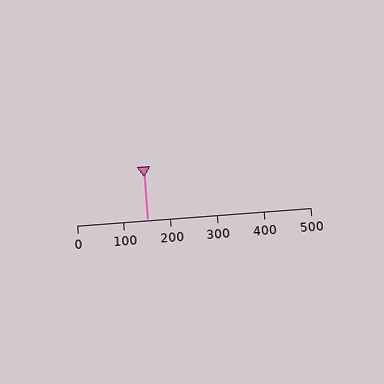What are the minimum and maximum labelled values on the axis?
The axis runs from 0 to 500.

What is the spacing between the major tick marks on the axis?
The major ticks are spaced 100 apart.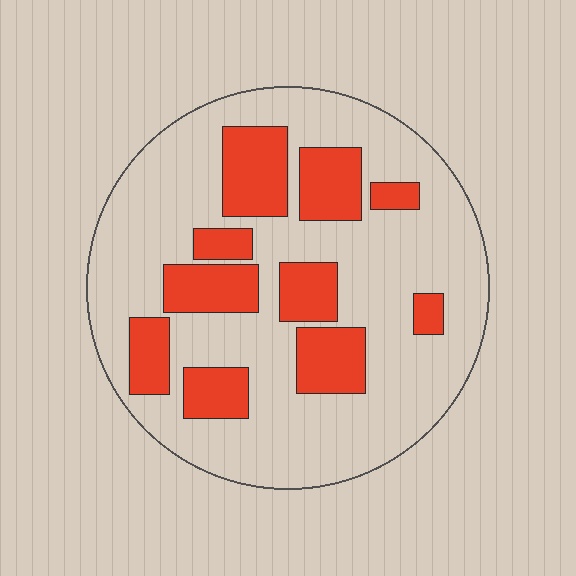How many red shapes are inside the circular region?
10.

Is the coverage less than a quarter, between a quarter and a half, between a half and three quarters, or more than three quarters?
Between a quarter and a half.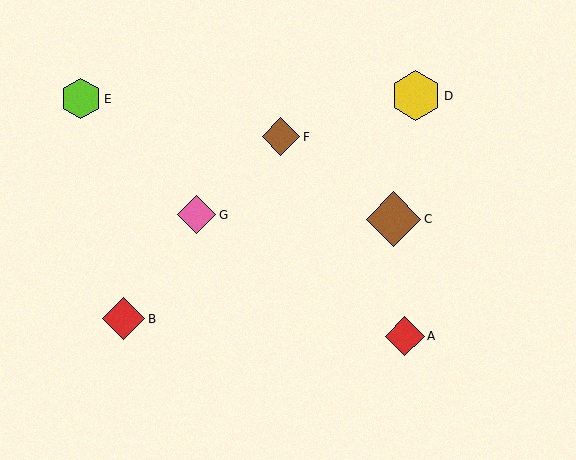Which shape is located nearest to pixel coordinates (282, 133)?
The brown diamond (labeled F) at (281, 137) is nearest to that location.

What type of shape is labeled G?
Shape G is a pink diamond.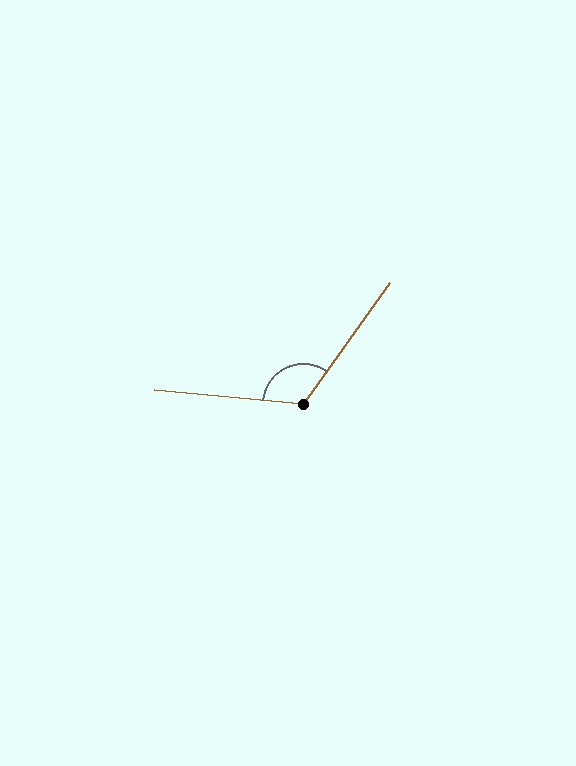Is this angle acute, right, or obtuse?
It is obtuse.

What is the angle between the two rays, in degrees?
Approximately 120 degrees.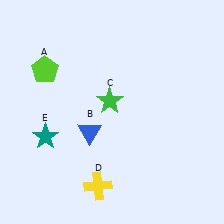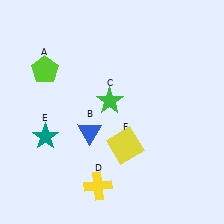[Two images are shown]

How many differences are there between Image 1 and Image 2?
There is 1 difference between the two images.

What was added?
A yellow square (F) was added in Image 2.